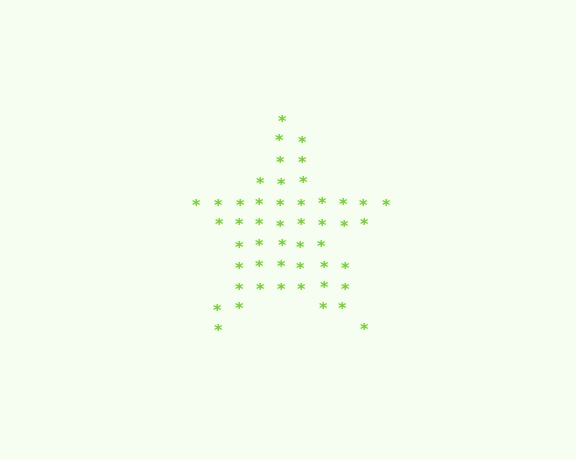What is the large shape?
The large shape is a star.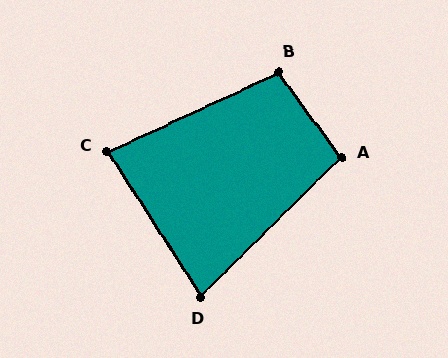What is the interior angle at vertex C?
Approximately 82 degrees (acute).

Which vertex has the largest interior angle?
B, at approximately 102 degrees.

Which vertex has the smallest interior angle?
D, at approximately 78 degrees.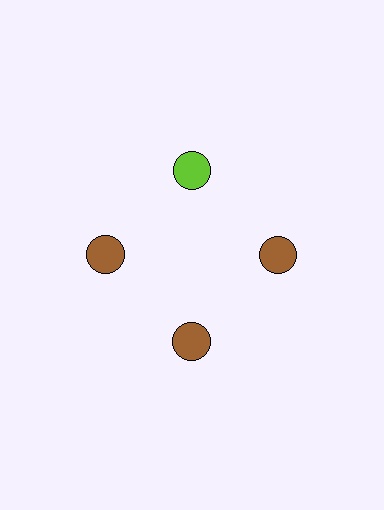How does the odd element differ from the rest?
It has a different color: lime instead of brown.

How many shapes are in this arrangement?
There are 4 shapes arranged in a ring pattern.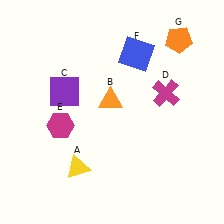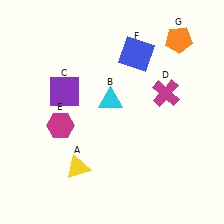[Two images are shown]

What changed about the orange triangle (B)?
In Image 1, B is orange. In Image 2, it changed to cyan.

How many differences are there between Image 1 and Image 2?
There is 1 difference between the two images.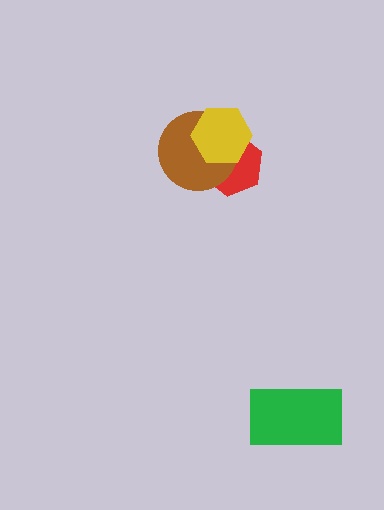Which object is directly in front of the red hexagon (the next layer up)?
The brown circle is directly in front of the red hexagon.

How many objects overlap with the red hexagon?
2 objects overlap with the red hexagon.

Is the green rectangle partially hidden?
No, no other shape covers it.